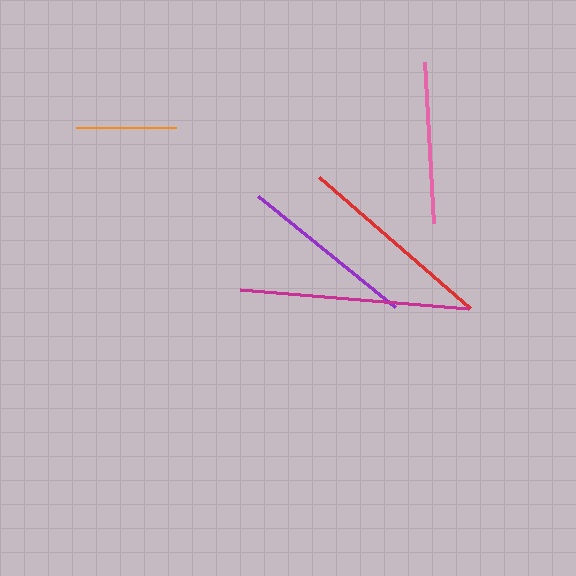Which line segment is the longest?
The magenta line is the longest at approximately 228 pixels.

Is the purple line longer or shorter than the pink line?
The purple line is longer than the pink line.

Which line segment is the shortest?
The orange line is the shortest at approximately 99 pixels.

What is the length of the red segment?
The red segment is approximately 200 pixels long.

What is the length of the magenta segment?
The magenta segment is approximately 228 pixels long.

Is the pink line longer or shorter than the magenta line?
The magenta line is longer than the pink line.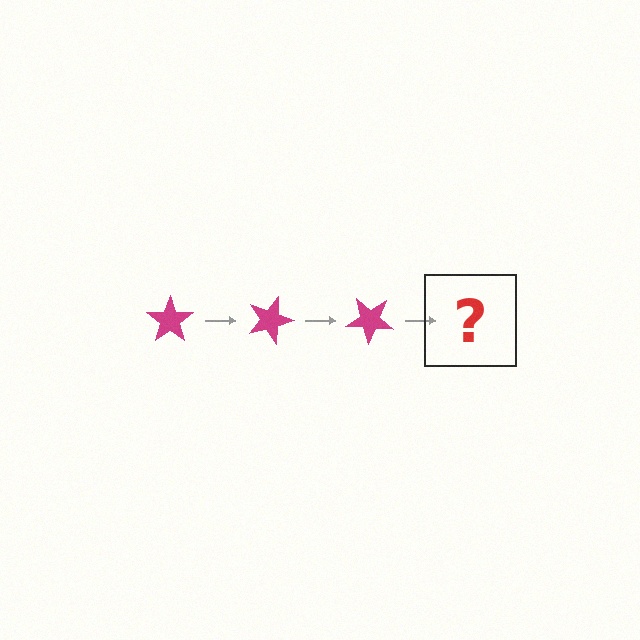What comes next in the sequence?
The next element should be a magenta star rotated 60 degrees.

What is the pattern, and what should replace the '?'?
The pattern is that the star rotates 20 degrees each step. The '?' should be a magenta star rotated 60 degrees.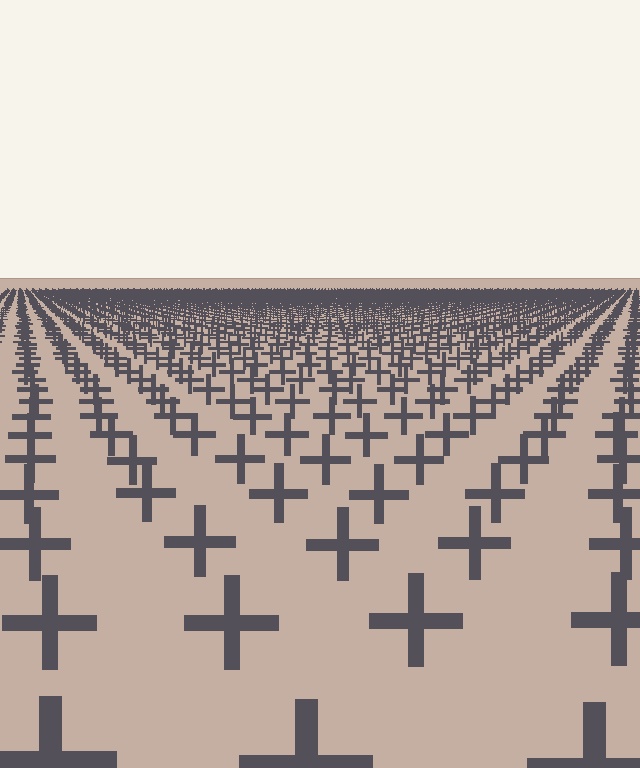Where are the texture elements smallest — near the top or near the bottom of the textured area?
Near the top.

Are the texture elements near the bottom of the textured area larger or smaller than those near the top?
Larger. Near the bottom, elements are closer to the viewer and appear at a bigger on-screen size.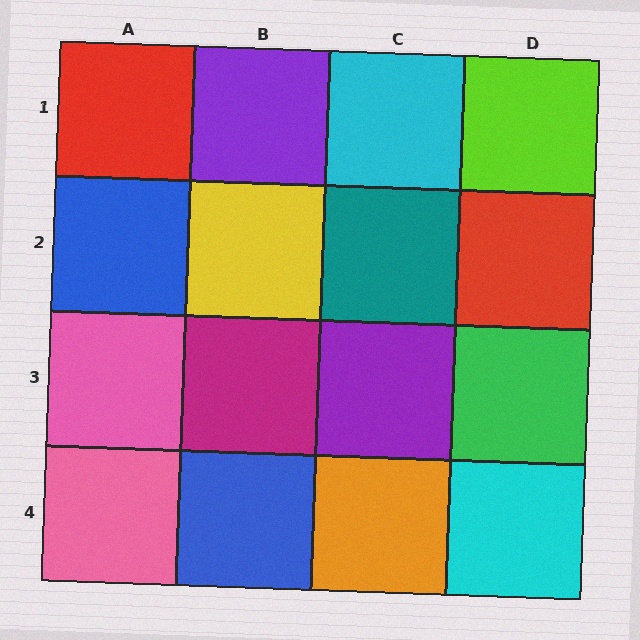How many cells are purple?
2 cells are purple.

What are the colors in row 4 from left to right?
Pink, blue, orange, cyan.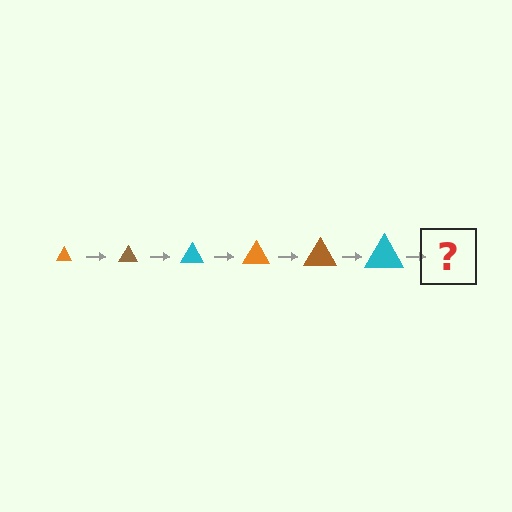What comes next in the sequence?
The next element should be an orange triangle, larger than the previous one.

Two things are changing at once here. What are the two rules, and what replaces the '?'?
The two rules are that the triangle grows larger each step and the color cycles through orange, brown, and cyan. The '?' should be an orange triangle, larger than the previous one.